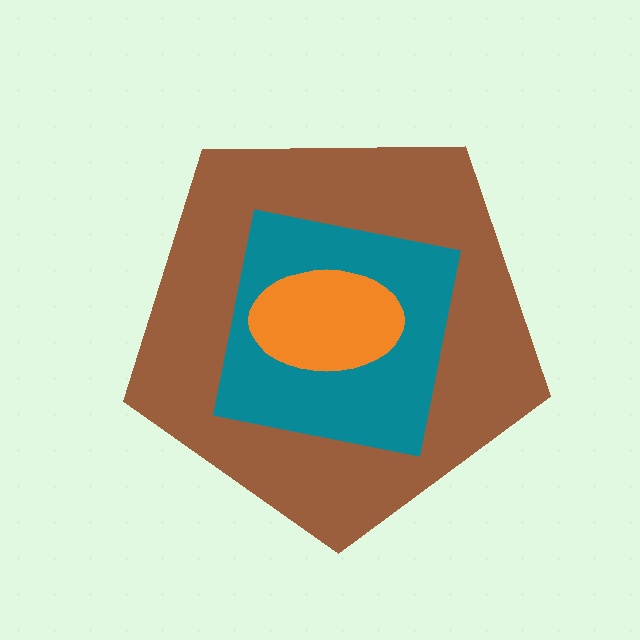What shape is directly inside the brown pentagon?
The teal square.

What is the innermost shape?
The orange ellipse.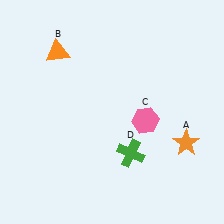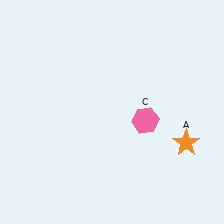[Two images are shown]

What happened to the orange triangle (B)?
The orange triangle (B) was removed in Image 2. It was in the top-left area of Image 1.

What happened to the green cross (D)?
The green cross (D) was removed in Image 2. It was in the bottom-right area of Image 1.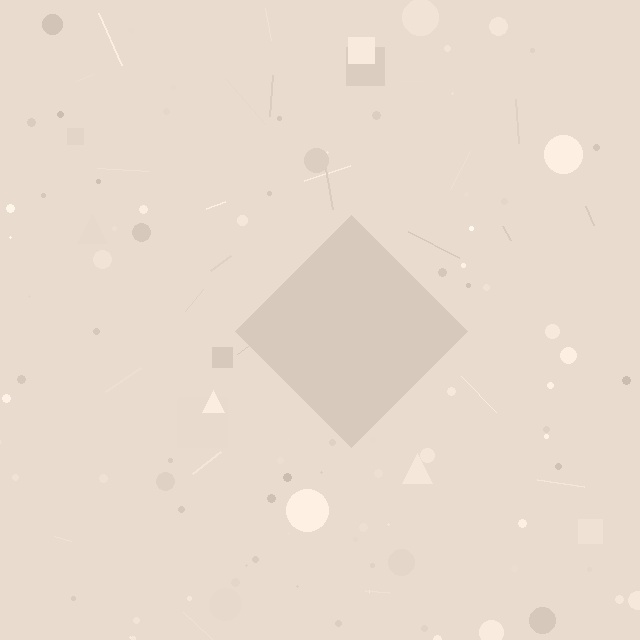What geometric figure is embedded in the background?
A diamond is embedded in the background.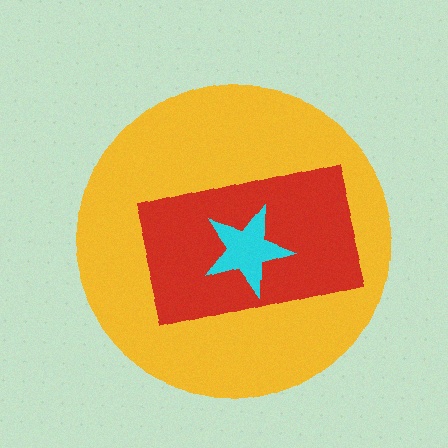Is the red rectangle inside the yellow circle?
Yes.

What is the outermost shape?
The yellow circle.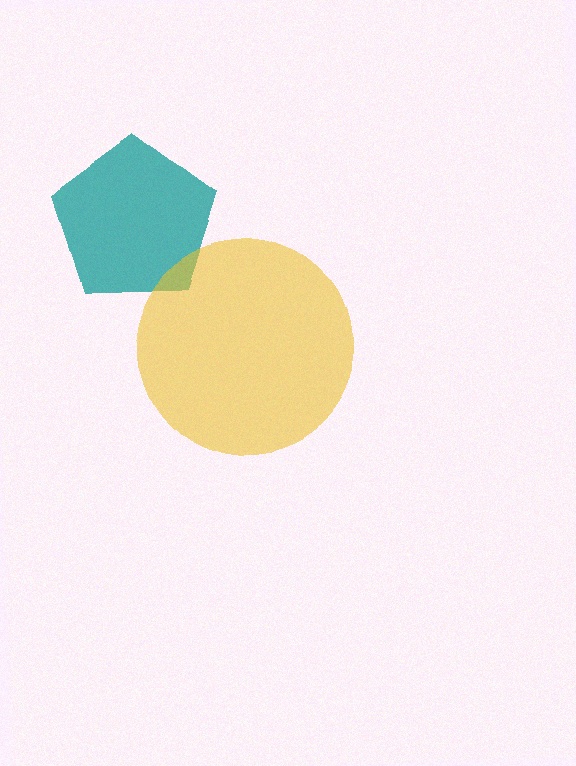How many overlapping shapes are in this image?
There are 2 overlapping shapes in the image.